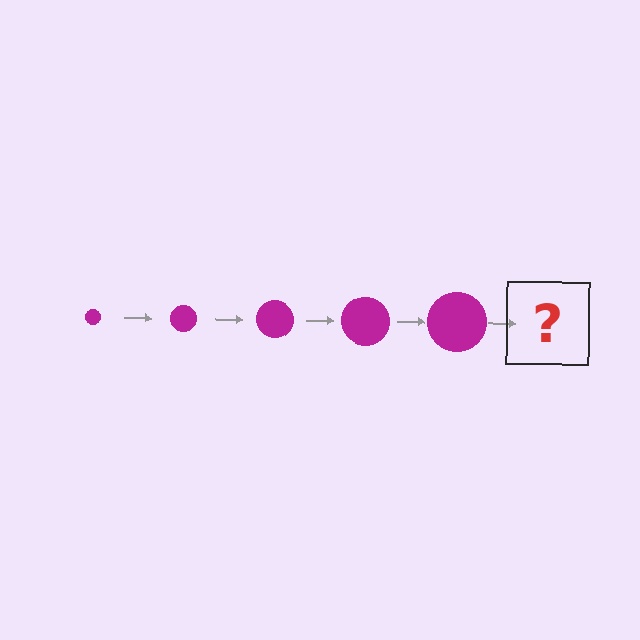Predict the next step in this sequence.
The next step is a magenta circle, larger than the previous one.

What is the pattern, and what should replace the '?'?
The pattern is that the circle gets progressively larger each step. The '?' should be a magenta circle, larger than the previous one.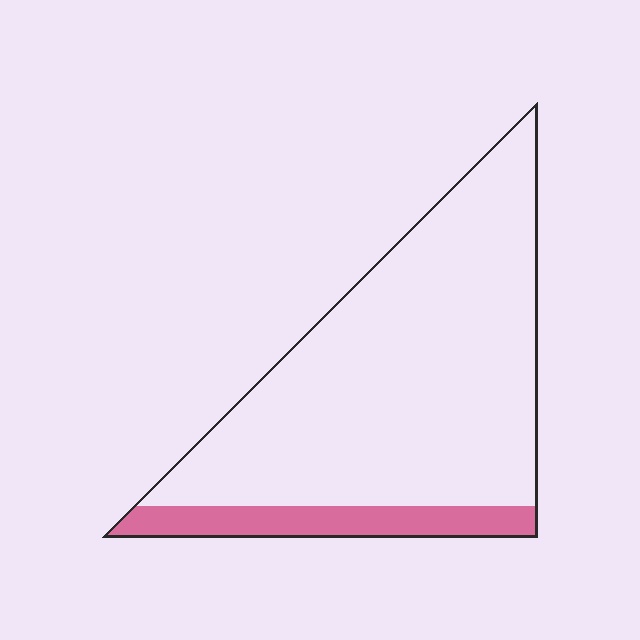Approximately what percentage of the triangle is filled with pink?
Approximately 15%.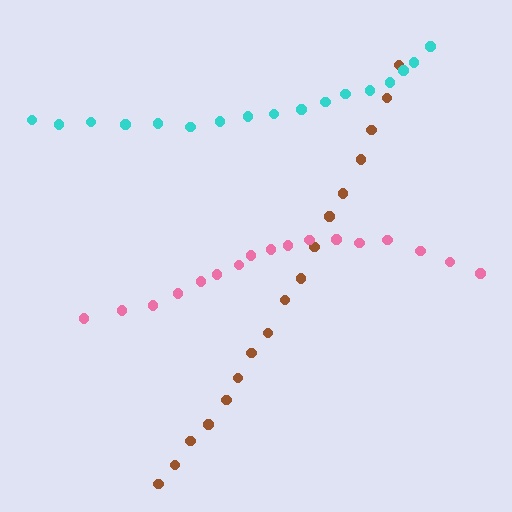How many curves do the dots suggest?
There are 3 distinct paths.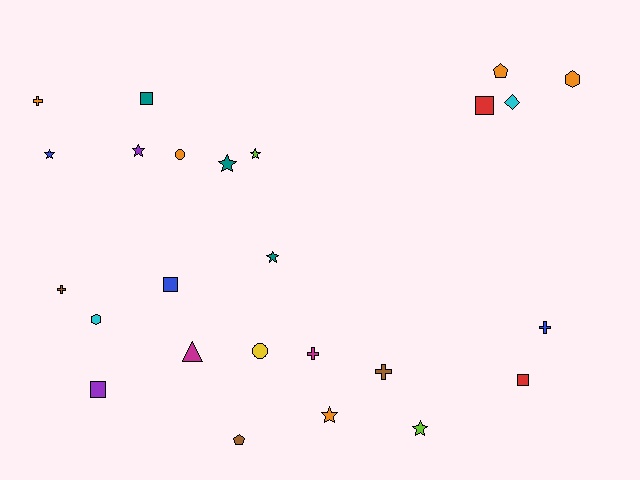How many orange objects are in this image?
There are 5 orange objects.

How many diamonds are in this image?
There is 1 diamond.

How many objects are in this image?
There are 25 objects.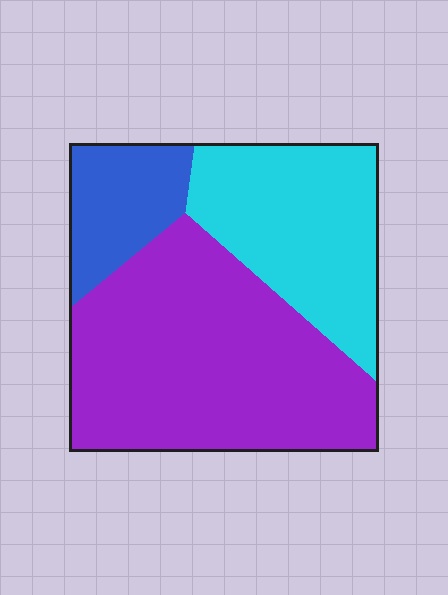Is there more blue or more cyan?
Cyan.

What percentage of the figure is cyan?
Cyan takes up about one third (1/3) of the figure.